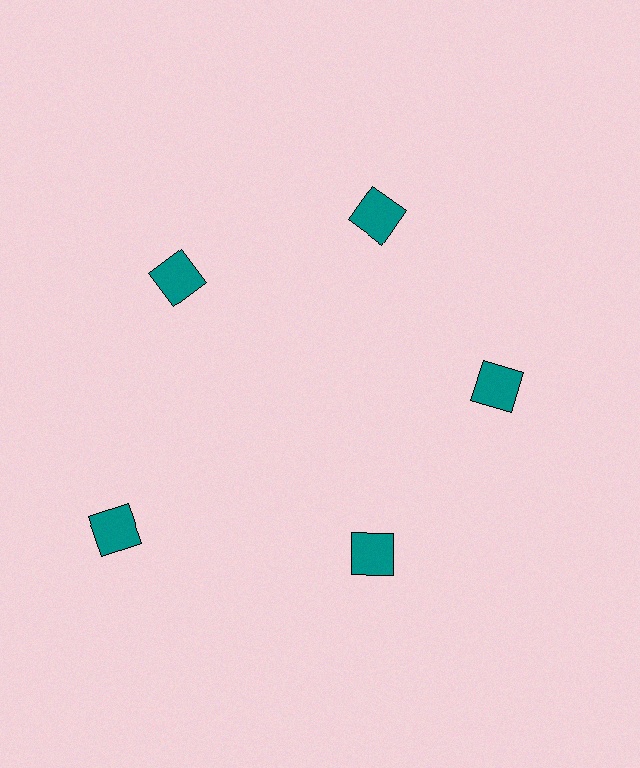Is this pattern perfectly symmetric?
No. The 5 teal squares are arranged in a ring, but one element near the 8 o'clock position is pushed outward from the center, breaking the 5-fold rotational symmetry.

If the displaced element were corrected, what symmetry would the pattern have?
It would have 5-fold rotational symmetry — the pattern would map onto itself every 72 degrees.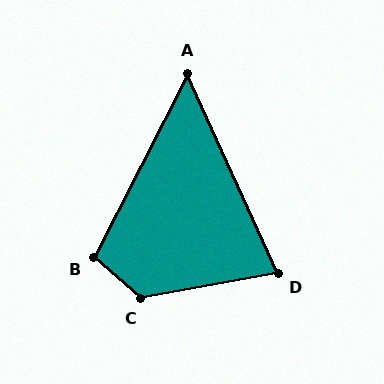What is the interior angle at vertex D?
Approximately 76 degrees (acute).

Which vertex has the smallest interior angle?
A, at approximately 52 degrees.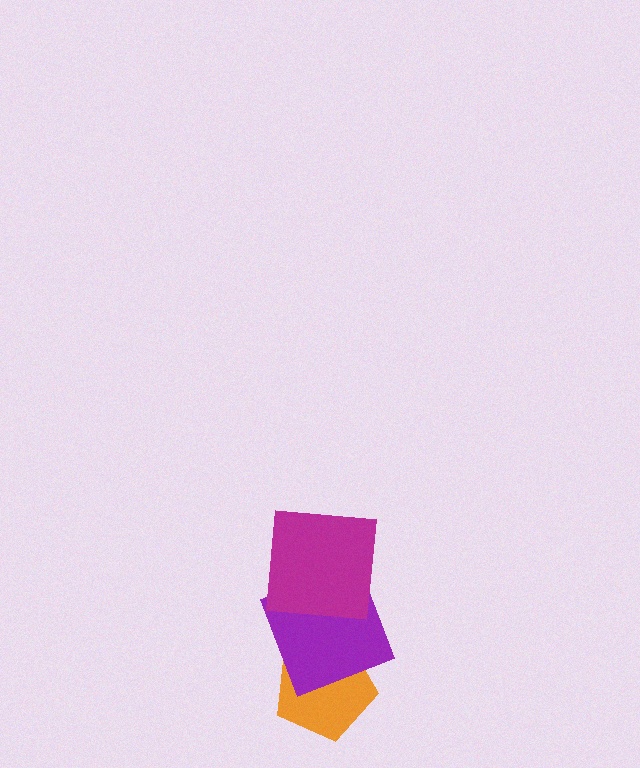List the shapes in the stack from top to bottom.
From top to bottom: the magenta square, the purple square, the orange pentagon.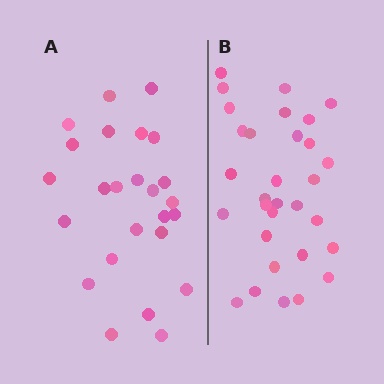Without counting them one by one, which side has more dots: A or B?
Region B (the right region) has more dots.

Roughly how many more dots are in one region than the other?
Region B has about 6 more dots than region A.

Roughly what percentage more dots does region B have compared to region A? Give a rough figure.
About 25% more.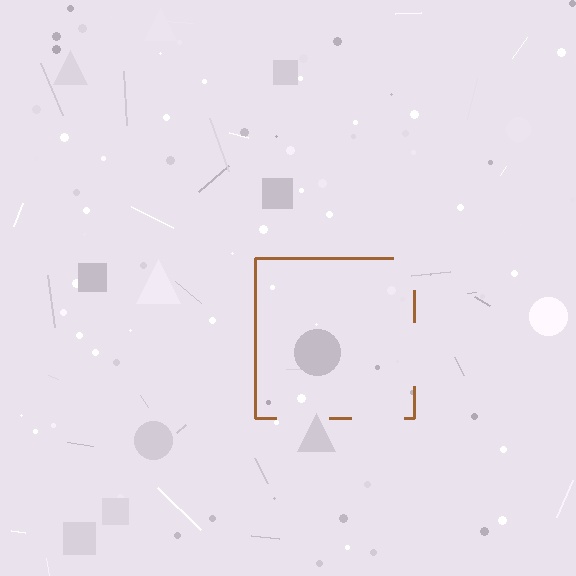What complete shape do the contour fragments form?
The contour fragments form a square.